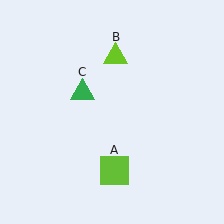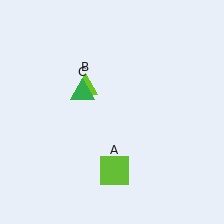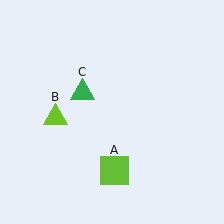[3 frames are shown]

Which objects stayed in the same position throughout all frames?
Lime square (object A) and green triangle (object C) remained stationary.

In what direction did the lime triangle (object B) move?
The lime triangle (object B) moved down and to the left.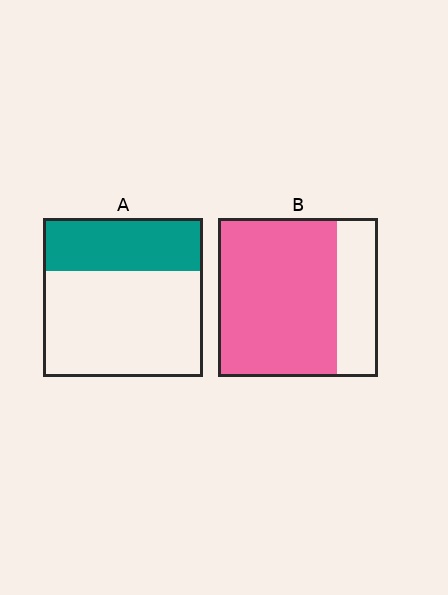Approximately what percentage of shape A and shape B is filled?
A is approximately 35% and B is approximately 75%.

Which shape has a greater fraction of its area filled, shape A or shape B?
Shape B.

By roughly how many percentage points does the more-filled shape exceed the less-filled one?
By roughly 40 percentage points (B over A).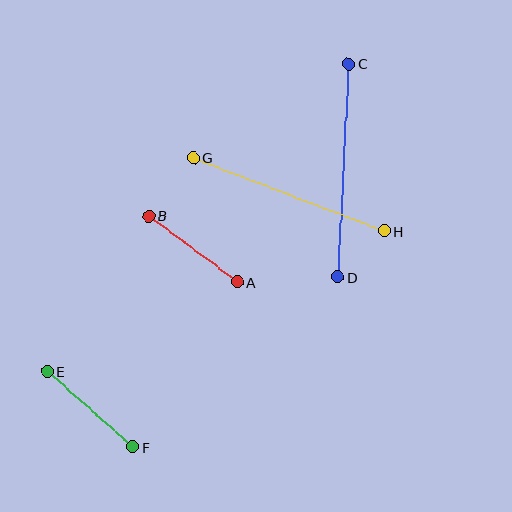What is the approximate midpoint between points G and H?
The midpoint is at approximately (289, 194) pixels.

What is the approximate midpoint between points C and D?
The midpoint is at approximately (343, 170) pixels.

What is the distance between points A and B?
The distance is approximately 110 pixels.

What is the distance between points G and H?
The distance is approximately 205 pixels.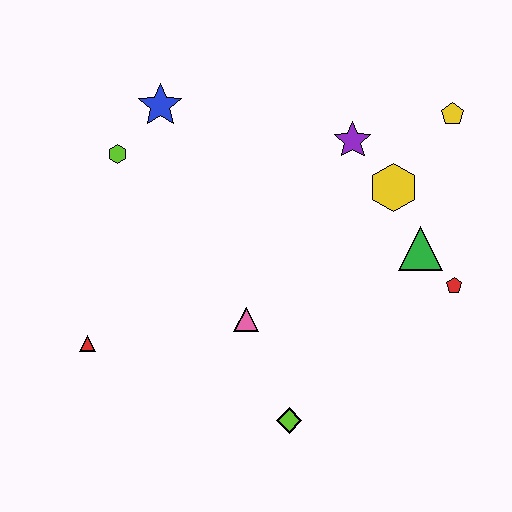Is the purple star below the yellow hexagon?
No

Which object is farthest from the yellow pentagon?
The red triangle is farthest from the yellow pentagon.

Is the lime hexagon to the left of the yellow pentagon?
Yes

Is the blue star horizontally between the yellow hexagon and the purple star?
No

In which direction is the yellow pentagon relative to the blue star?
The yellow pentagon is to the right of the blue star.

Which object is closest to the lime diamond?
The pink triangle is closest to the lime diamond.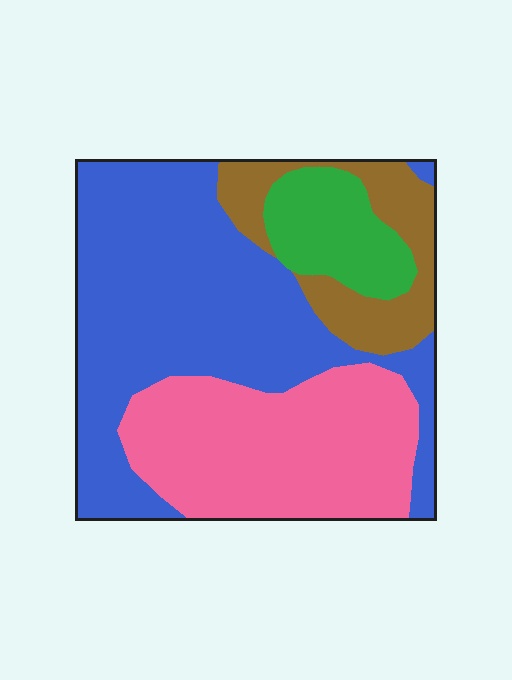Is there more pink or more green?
Pink.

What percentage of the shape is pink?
Pink takes up between a quarter and a half of the shape.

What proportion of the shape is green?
Green covers roughly 10% of the shape.